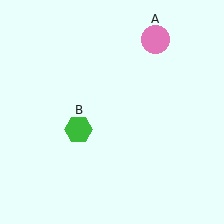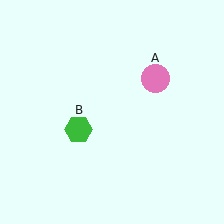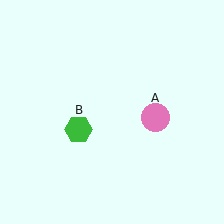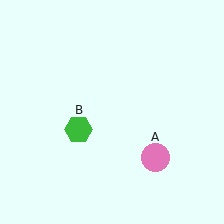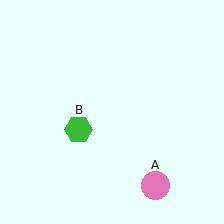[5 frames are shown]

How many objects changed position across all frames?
1 object changed position: pink circle (object A).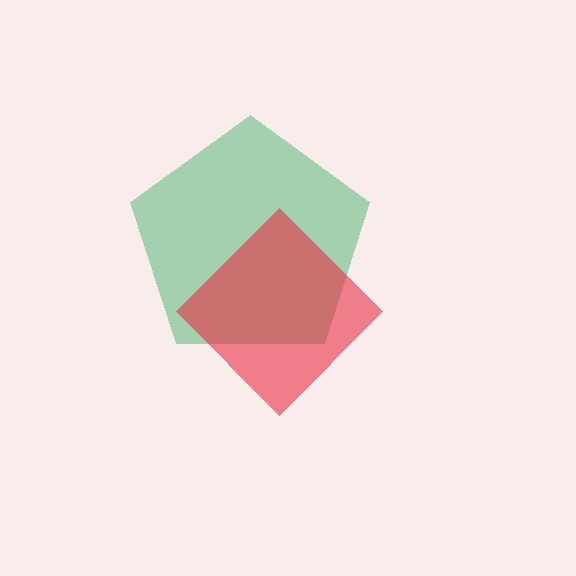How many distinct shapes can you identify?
There are 2 distinct shapes: a green pentagon, a red diamond.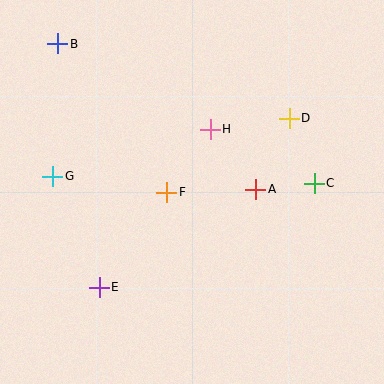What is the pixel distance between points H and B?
The distance between H and B is 175 pixels.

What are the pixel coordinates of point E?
Point E is at (99, 287).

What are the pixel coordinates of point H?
Point H is at (210, 129).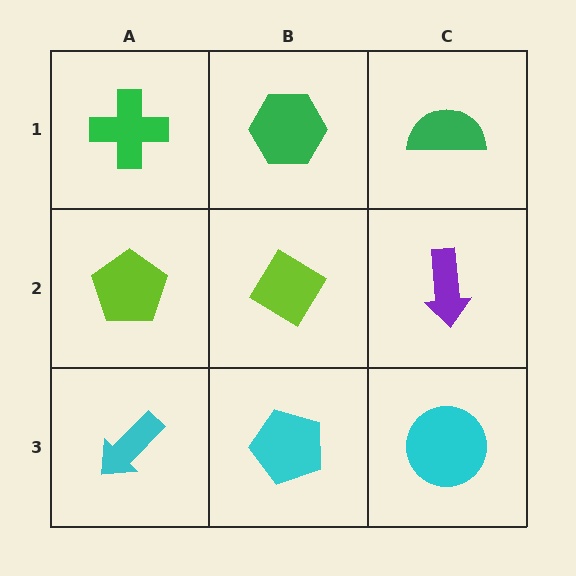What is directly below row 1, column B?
A lime diamond.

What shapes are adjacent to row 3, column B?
A lime diamond (row 2, column B), a cyan arrow (row 3, column A), a cyan circle (row 3, column C).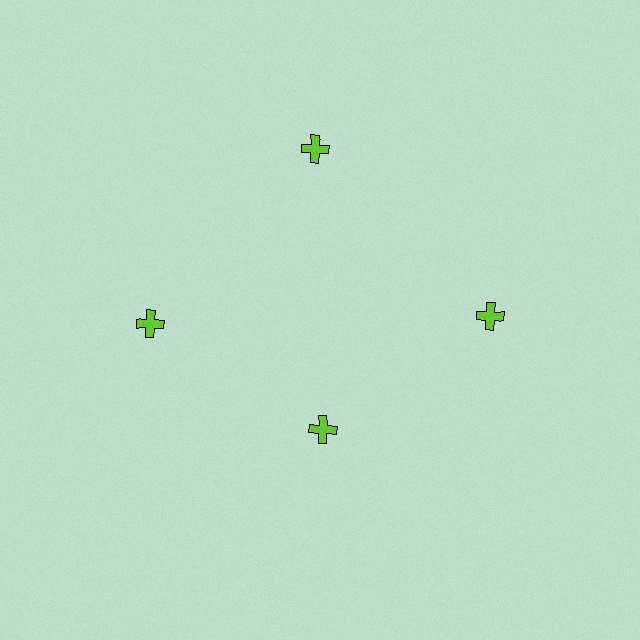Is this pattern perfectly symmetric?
No. The 4 lime crosses are arranged in a ring, but one element near the 6 o'clock position is pulled inward toward the center, breaking the 4-fold rotational symmetry.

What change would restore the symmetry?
The symmetry would be restored by moving it outward, back onto the ring so that all 4 crosses sit at equal angles and equal distance from the center.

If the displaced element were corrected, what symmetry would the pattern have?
It would have 4-fold rotational symmetry — the pattern would map onto itself every 90 degrees.